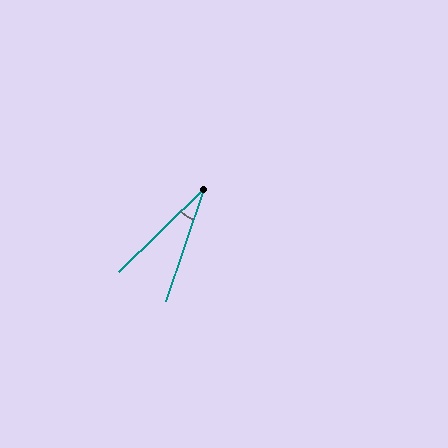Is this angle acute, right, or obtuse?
It is acute.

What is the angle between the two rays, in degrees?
Approximately 27 degrees.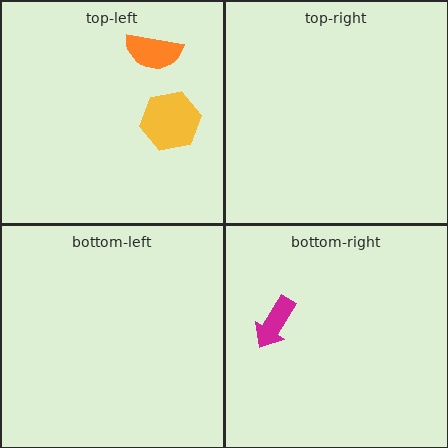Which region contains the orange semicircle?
The top-left region.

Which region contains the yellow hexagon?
The top-left region.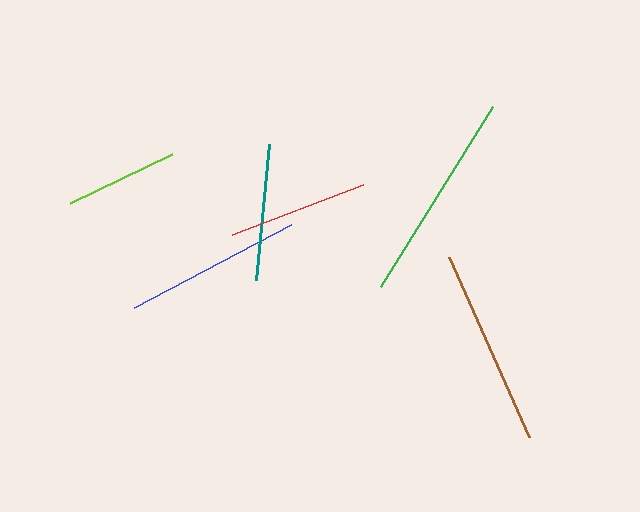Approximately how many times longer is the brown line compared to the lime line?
The brown line is approximately 1.7 times the length of the lime line.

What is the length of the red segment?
The red segment is approximately 140 pixels long.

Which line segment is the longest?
The green line is the longest at approximately 211 pixels.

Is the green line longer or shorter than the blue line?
The green line is longer than the blue line.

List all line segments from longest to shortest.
From longest to shortest: green, brown, blue, red, teal, lime.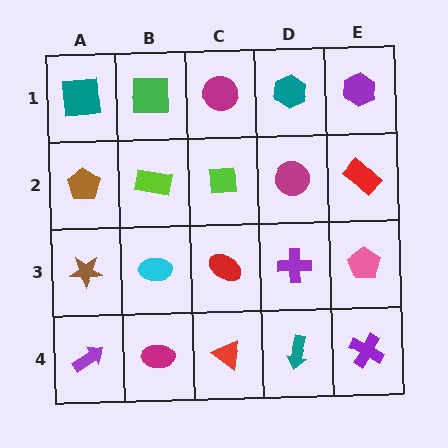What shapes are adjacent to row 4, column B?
A cyan ellipse (row 3, column B), a purple arrow (row 4, column A), a red triangle (row 4, column C).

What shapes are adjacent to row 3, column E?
A red rectangle (row 2, column E), a purple cross (row 4, column E), a purple cross (row 3, column D).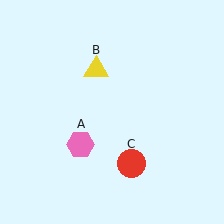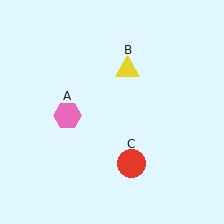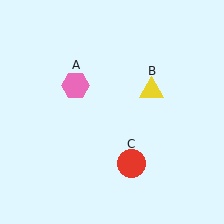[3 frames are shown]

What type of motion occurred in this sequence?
The pink hexagon (object A), yellow triangle (object B) rotated clockwise around the center of the scene.